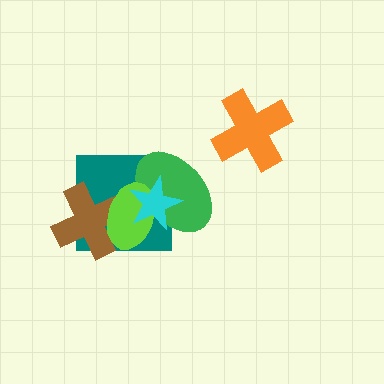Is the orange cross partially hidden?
No, no other shape covers it.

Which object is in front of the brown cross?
The lime ellipse is in front of the brown cross.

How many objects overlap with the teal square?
4 objects overlap with the teal square.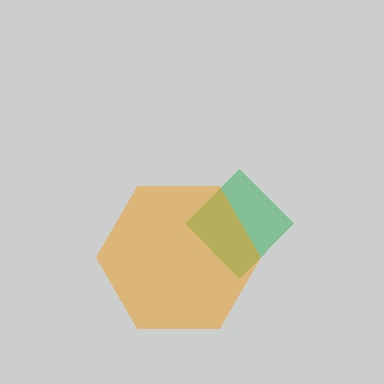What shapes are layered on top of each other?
The layered shapes are: a green diamond, an orange hexagon.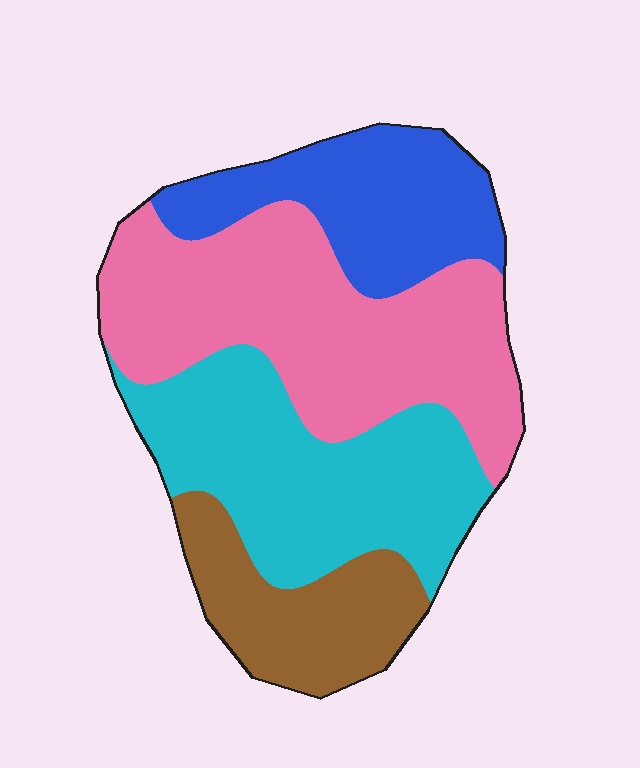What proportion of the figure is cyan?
Cyan covers 29% of the figure.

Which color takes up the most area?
Pink, at roughly 35%.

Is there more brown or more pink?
Pink.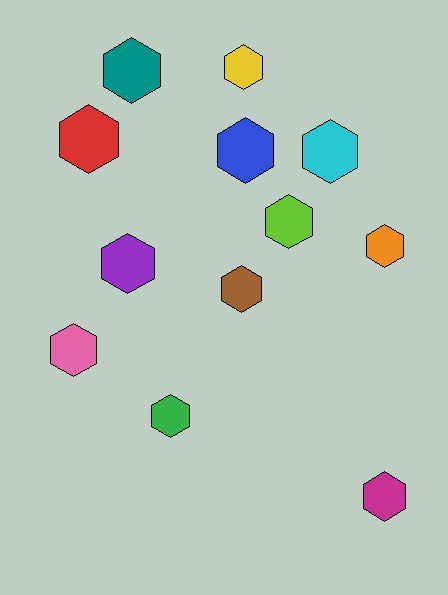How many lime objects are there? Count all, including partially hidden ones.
There is 1 lime object.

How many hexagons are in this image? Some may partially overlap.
There are 12 hexagons.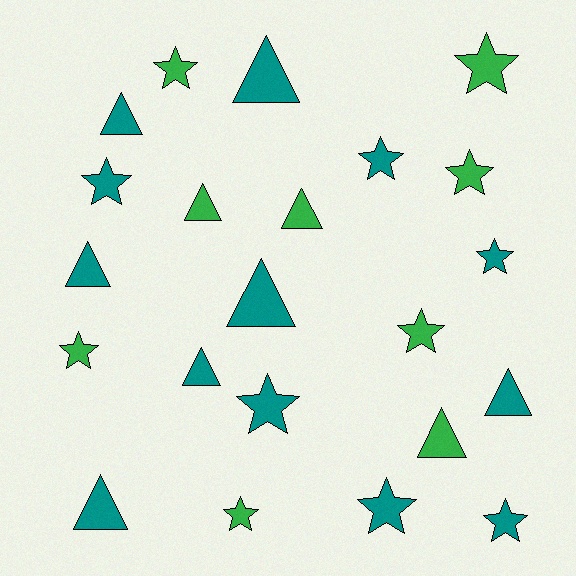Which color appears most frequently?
Teal, with 13 objects.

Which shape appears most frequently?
Star, with 12 objects.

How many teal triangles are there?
There are 7 teal triangles.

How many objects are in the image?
There are 22 objects.